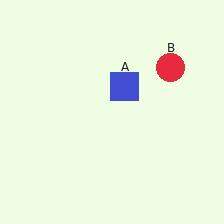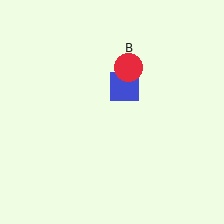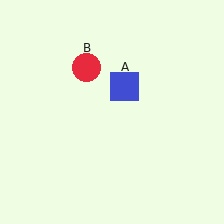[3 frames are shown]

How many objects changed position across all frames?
1 object changed position: red circle (object B).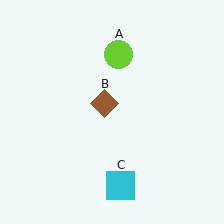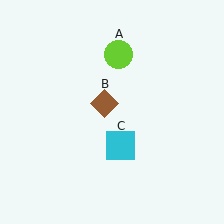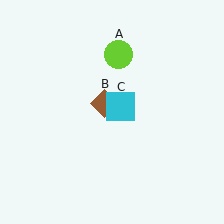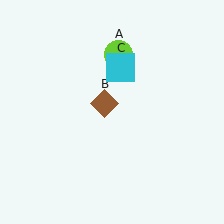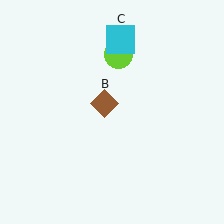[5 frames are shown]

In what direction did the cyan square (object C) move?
The cyan square (object C) moved up.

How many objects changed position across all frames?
1 object changed position: cyan square (object C).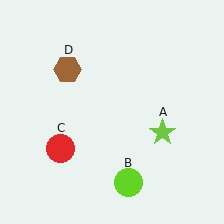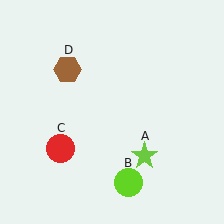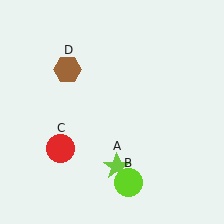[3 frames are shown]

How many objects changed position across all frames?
1 object changed position: lime star (object A).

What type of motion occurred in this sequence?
The lime star (object A) rotated clockwise around the center of the scene.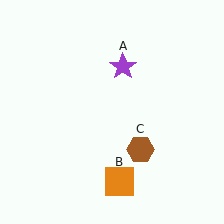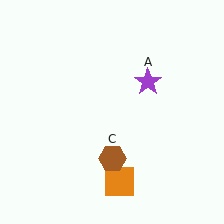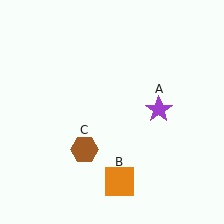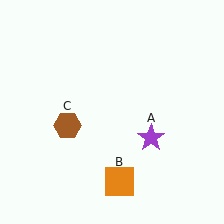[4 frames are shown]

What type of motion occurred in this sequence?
The purple star (object A), brown hexagon (object C) rotated clockwise around the center of the scene.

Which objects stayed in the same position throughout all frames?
Orange square (object B) remained stationary.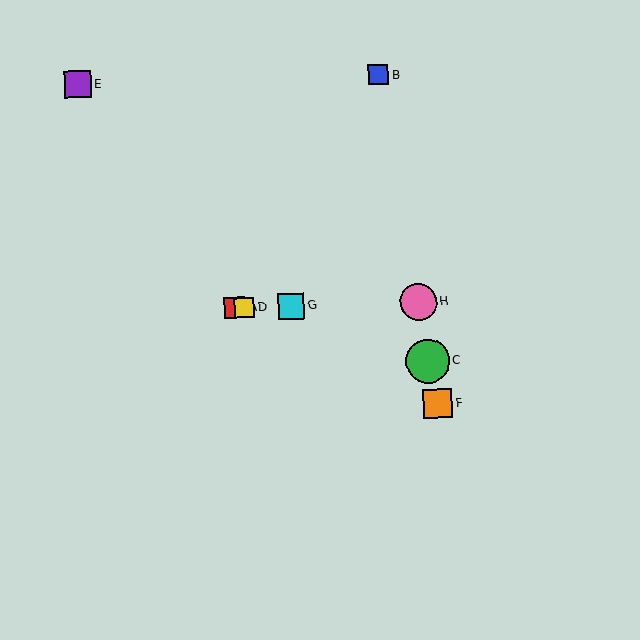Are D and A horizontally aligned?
Yes, both are at y≈308.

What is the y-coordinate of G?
Object G is at y≈306.